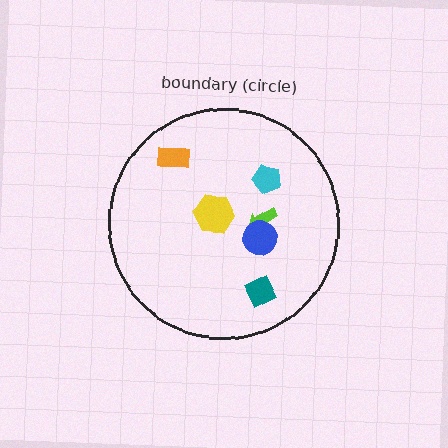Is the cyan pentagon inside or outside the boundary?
Inside.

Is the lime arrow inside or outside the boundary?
Inside.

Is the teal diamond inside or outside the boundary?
Inside.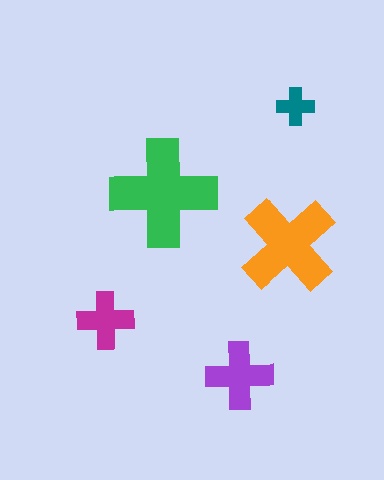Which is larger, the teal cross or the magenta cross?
The magenta one.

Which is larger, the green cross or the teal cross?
The green one.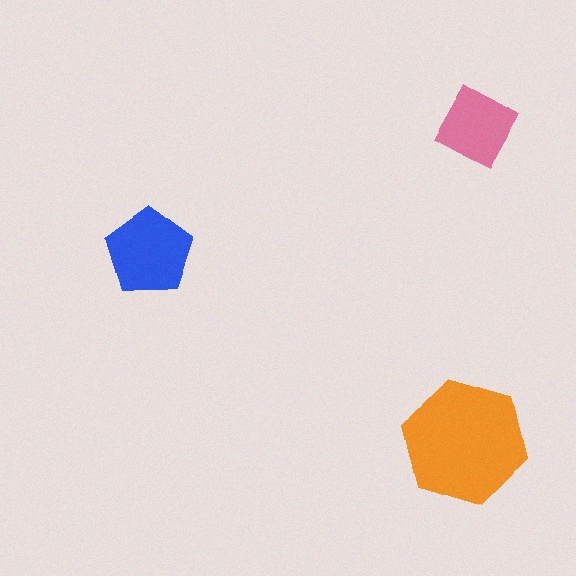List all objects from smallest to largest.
The pink diamond, the blue pentagon, the orange hexagon.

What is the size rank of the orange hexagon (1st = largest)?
1st.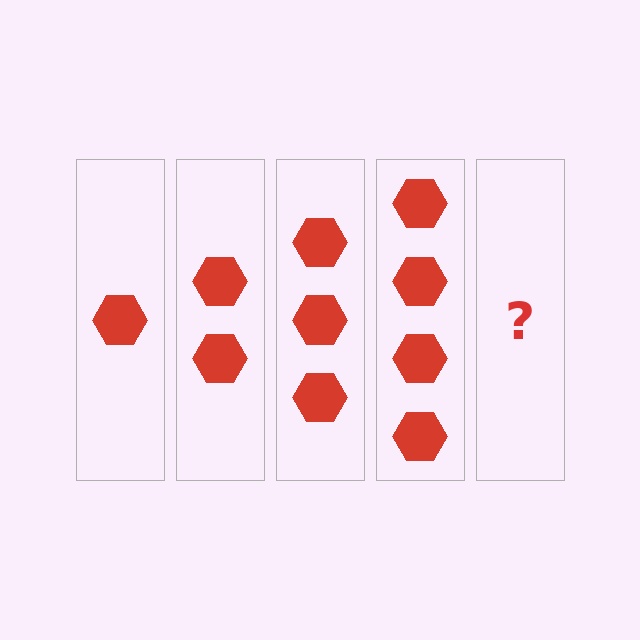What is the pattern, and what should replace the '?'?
The pattern is that each step adds one more hexagon. The '?' should be 5 hexagons.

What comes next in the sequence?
The next element should be 5 hexagons.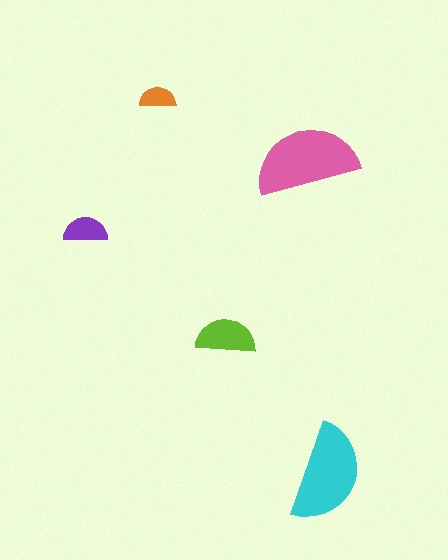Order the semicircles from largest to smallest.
the pink one, the cyan one, the lime one, the purple one, the orange one.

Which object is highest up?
The orange semicircle is topmost.